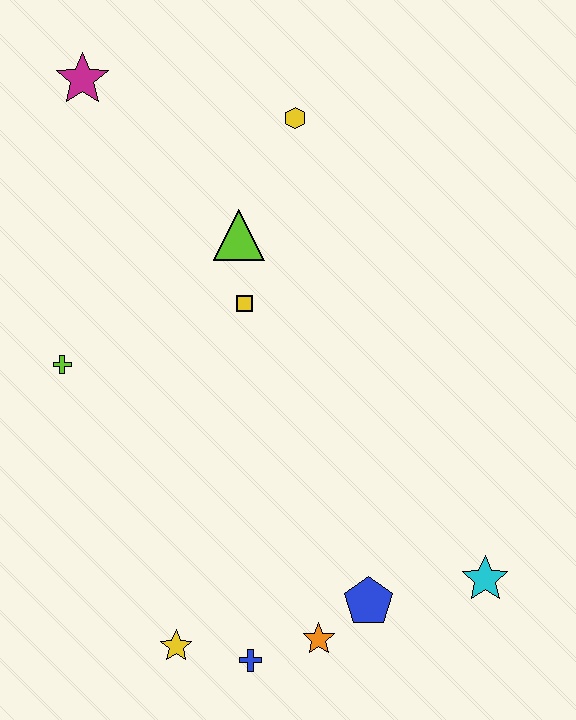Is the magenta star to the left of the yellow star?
Yes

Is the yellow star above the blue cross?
Yes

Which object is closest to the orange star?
The blue pentagon is closest to the orange star.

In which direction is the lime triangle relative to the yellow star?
The lime triangle is above the yellow star.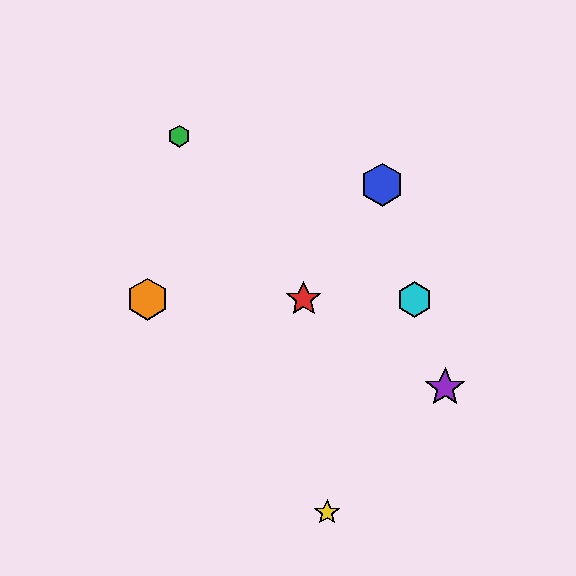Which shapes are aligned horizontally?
The red star, the orange hexagon, the cyan hexagon are aligned horizontally.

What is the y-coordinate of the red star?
The red star is at y≈299.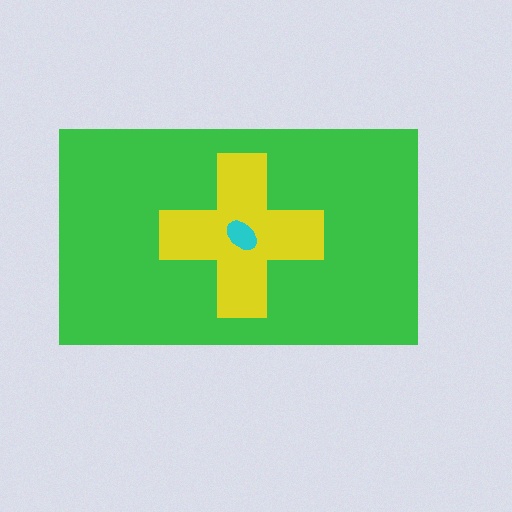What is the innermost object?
The cyan ellipse.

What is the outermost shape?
The green rectangle.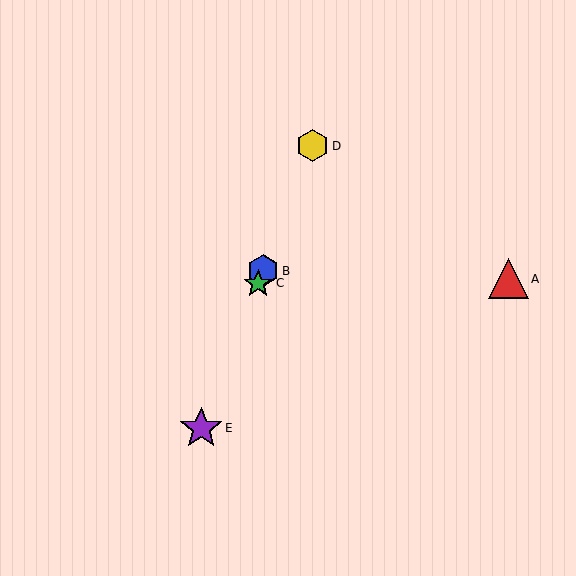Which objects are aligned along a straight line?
Objects B, C, D, E are aligned along a straight line.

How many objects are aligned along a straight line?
4 objects (B, C, D, E) are aligned along a straight line.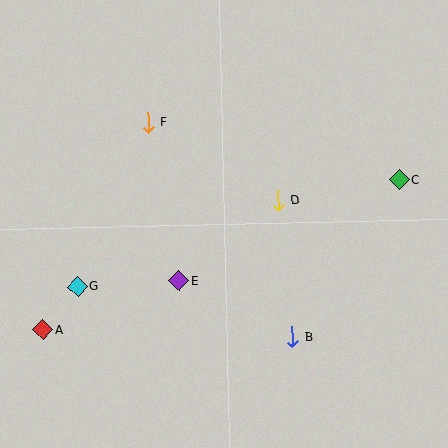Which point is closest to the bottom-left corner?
Point A is closest to the bottom-left corner.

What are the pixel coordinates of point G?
Point G is at (78, 287).